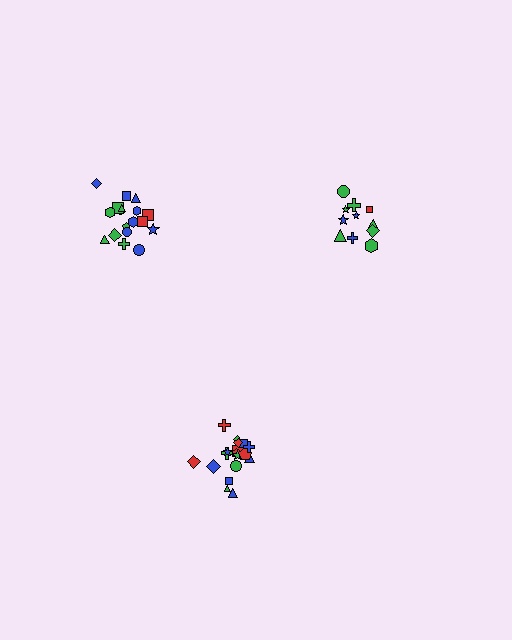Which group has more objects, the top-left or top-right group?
The top-left group.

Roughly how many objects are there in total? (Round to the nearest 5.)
Roughly 50 objects in total.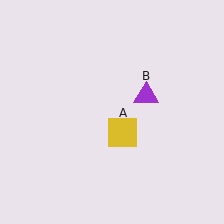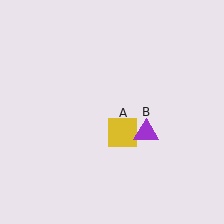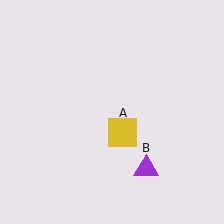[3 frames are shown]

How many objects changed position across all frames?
1 object changed position: purple triangle (object B).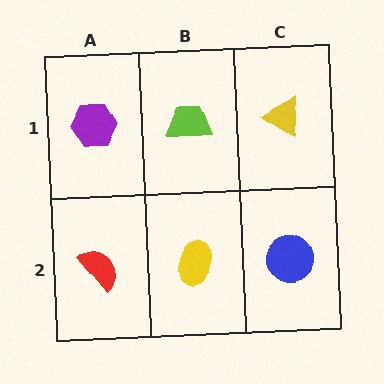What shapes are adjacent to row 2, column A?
A purple hexagon (row 1, column A), a yellow ellipse (row 2, column B).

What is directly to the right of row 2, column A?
A yellow ellipse.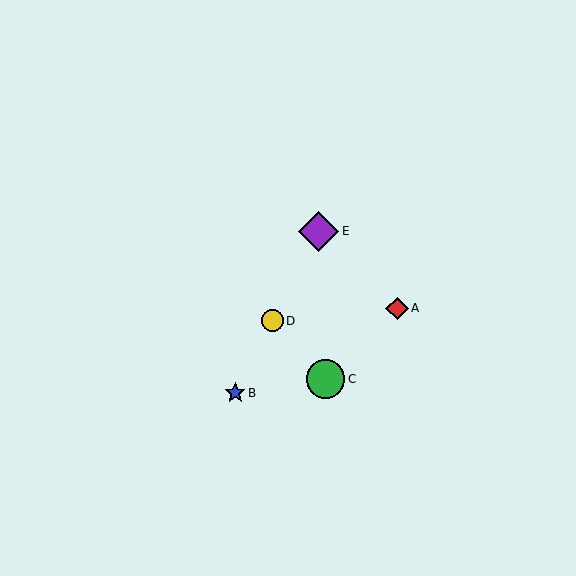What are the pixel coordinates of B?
Object B is at (235, 393).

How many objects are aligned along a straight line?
3 objects (B, D, E) are aligned along a straight line.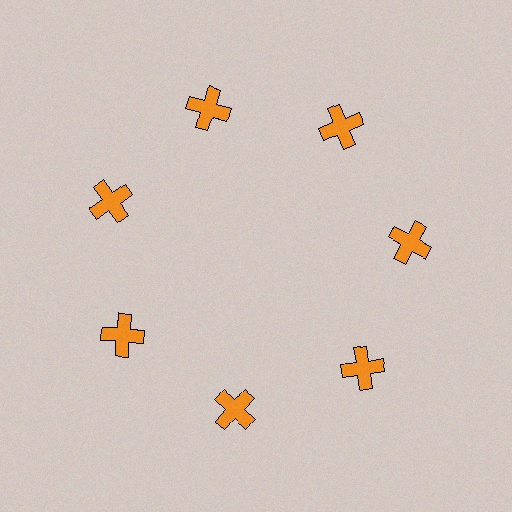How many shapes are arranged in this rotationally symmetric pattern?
There are 7 shapes, arranged in 7 groups of 1.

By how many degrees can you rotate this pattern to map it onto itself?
The pattern maps onto itself every 51 degrees of rotation.